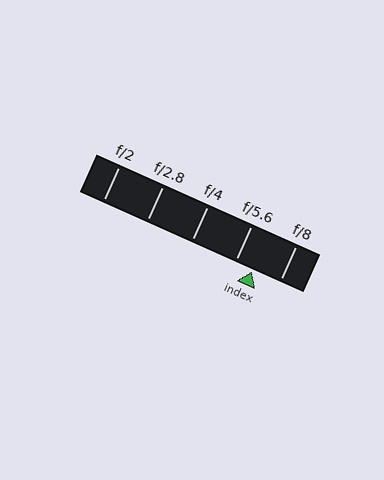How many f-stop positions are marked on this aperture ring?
There are 5 f-stop positions marked.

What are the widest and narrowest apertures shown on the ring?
The widest aperture shown is f/2 and the narrowest is f/8.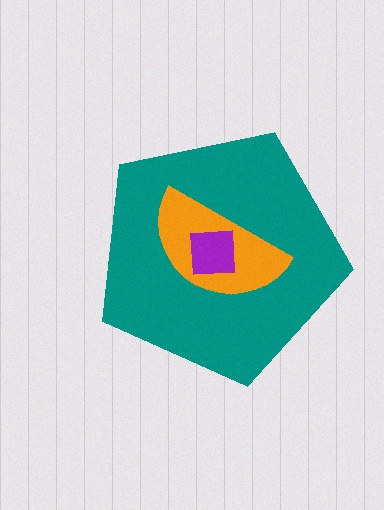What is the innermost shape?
The purple square.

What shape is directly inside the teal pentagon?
The orange semicircle.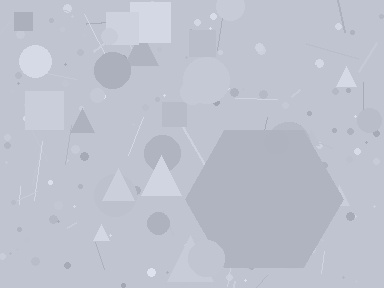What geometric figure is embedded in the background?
A hexagon is embedded in the background.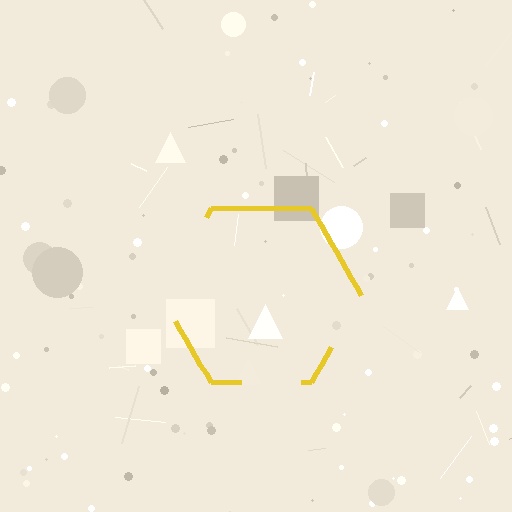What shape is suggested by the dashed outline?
The dashed outline suggests a hexagon.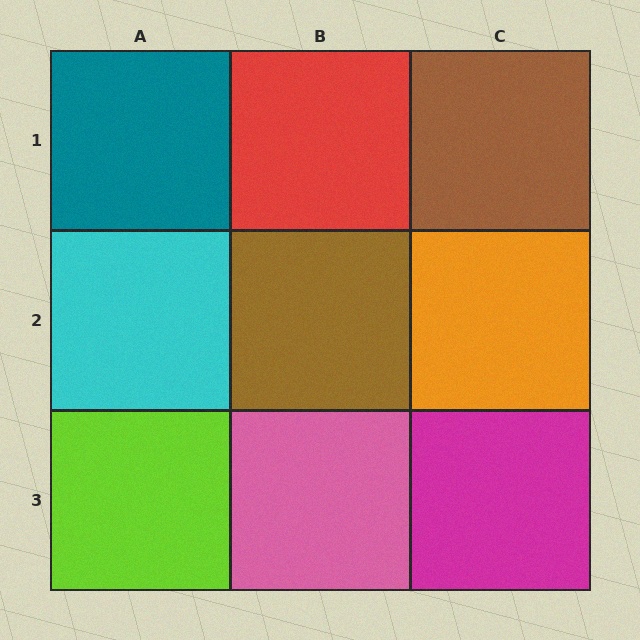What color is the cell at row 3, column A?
Lime.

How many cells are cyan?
1 cell is cyan.